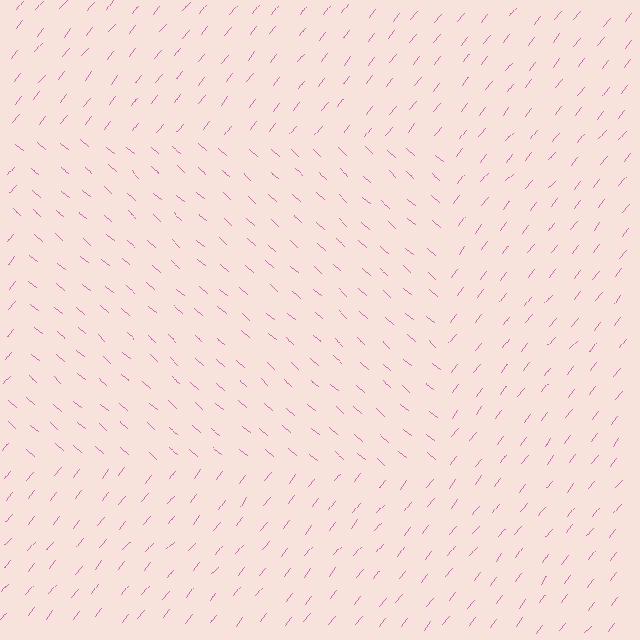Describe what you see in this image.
The image is filled with small pink line segments. A rectangle region in the image has lines oriented differently from the surrounding lines, creating a visible texture boundary.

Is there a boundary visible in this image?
Yes, there is a texture boundary formed by a change in line orientation.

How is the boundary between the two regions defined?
The boundary is defined purely by a change in line orientation (approximately 88 degrees difference). All lines are the same color and thickness.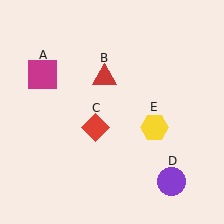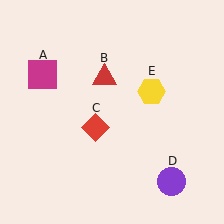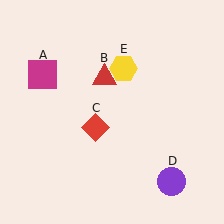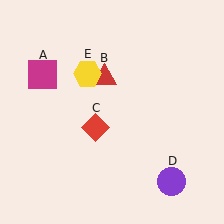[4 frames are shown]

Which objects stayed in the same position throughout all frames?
Magenta square (object A) and red triangle (object B) and red diamond (object C) and purple circle (object D) remained stationary.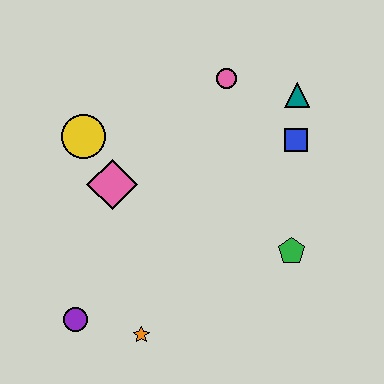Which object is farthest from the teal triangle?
The purple circle is farthest from the teal triangle.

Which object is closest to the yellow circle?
The pink diamond is closest to the yellow circle.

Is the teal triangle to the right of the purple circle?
Yes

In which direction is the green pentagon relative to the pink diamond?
The green pentagon is to the right of the pink diamond.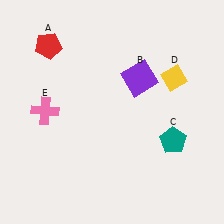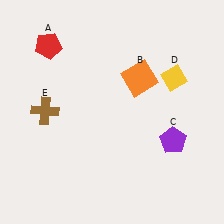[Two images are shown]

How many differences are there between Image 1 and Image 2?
There are 3 differences between the two images.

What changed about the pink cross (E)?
In Image 1, E is pink. In Image 2, it changed to brown.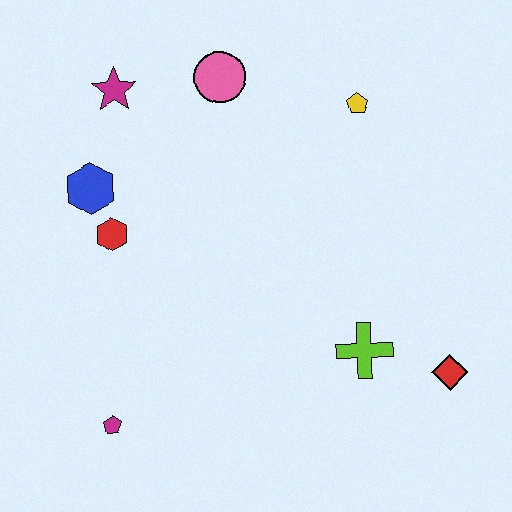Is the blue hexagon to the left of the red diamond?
Yes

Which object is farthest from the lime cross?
The magenta star is farthest from the lime cross.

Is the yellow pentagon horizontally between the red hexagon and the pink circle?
No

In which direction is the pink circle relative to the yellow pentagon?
The pink circle is to the left of the yellow pentagon.